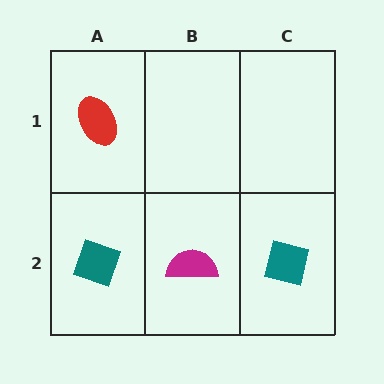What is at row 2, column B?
A magenta semicircle.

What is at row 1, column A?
A red ellipse.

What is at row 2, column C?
A teal square.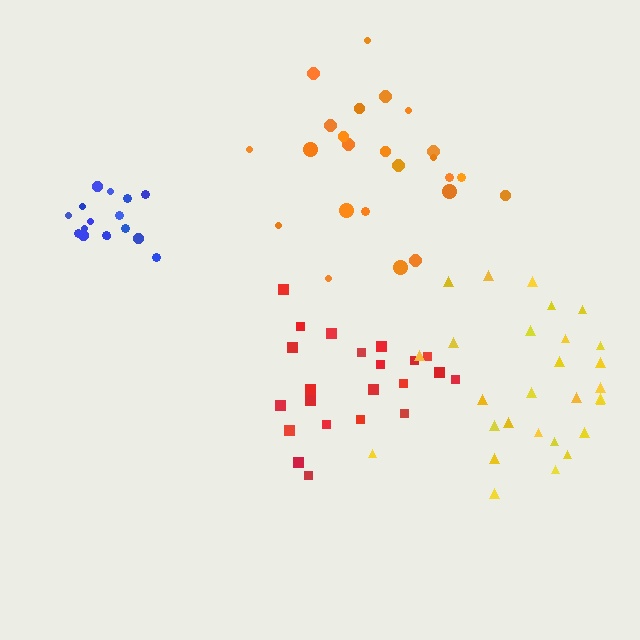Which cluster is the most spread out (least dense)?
Orange.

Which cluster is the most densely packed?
Blue.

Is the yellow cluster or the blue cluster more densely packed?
Blue.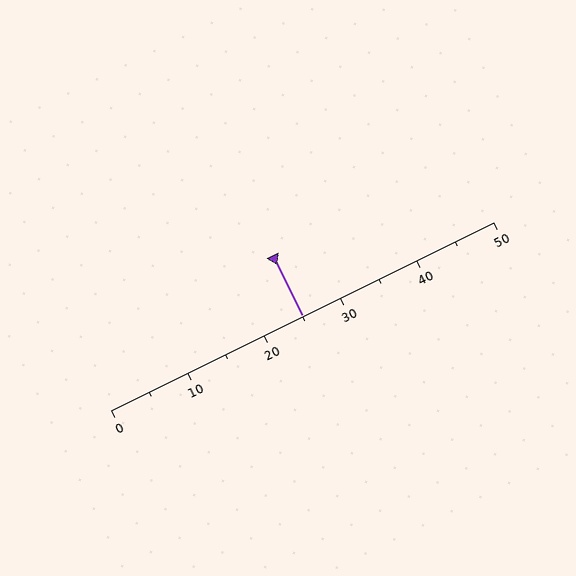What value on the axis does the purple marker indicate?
The marker indicates approximately 25.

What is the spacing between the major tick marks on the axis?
The major ticks are spaced 10 apart.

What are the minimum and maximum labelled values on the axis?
The axis runs from 0 to 50.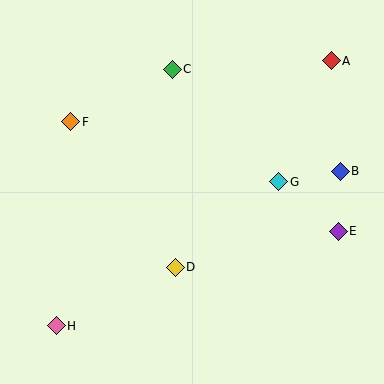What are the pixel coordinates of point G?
Point G is at (279, 182).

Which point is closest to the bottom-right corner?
Point E is closest to the bottom-right corner.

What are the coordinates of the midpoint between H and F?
The midpoint between H and F is at (64, 224).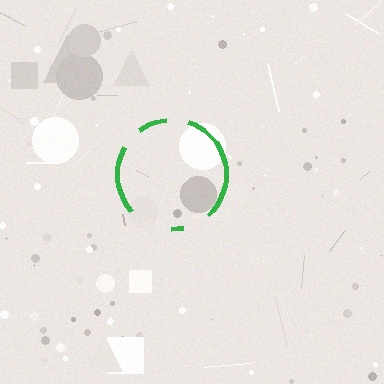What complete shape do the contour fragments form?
The contour fragments form a circle.